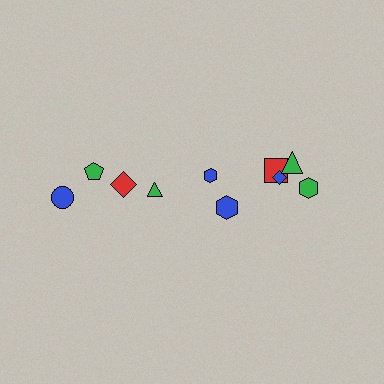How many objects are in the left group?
There are 4 objects.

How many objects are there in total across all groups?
There are 10 objects.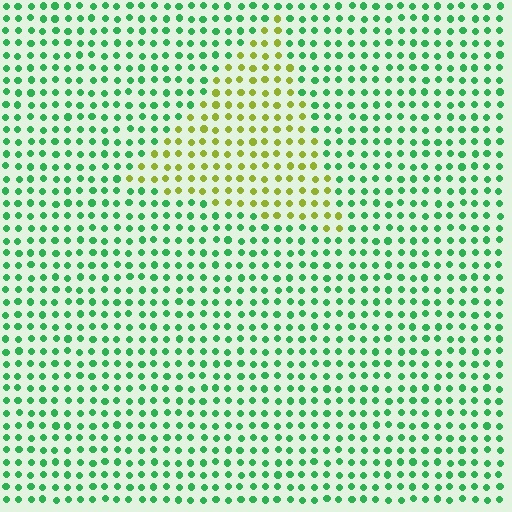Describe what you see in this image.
The image is filled with small green elements in a uniform arrangement. A triangle-shaped region is visible where the elements are tinted to a slightly different hue, forming a subtle color boundary.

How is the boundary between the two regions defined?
The boundary is defined purely by a slight shift in hue (about 62 degrees). Spacing, size, and orientation are identical on both sides.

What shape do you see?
I see a triangle.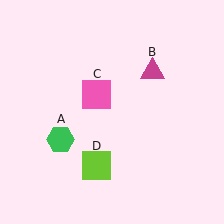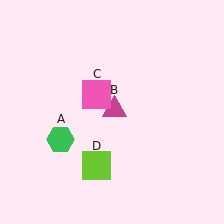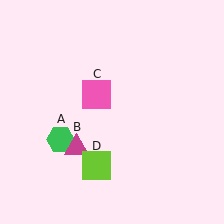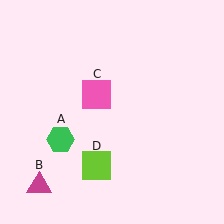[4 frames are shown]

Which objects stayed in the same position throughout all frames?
Green hexagon (object A) and pink square (object C) and lime square (object D) remained stationary.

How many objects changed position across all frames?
1 object changed position: magenta triangle (object B).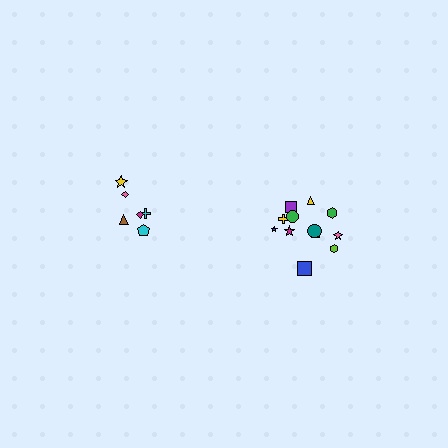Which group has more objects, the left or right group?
The right group.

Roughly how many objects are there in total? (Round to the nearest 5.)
Roughly 20 objects in total.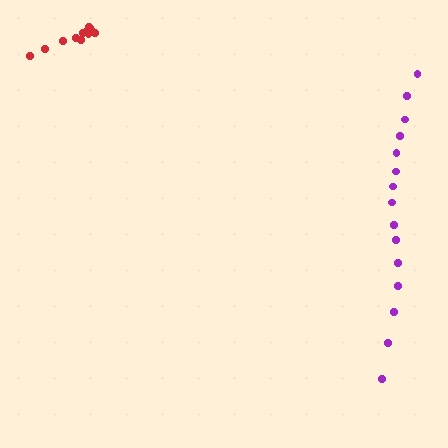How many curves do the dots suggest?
There are 2 distinct paths.